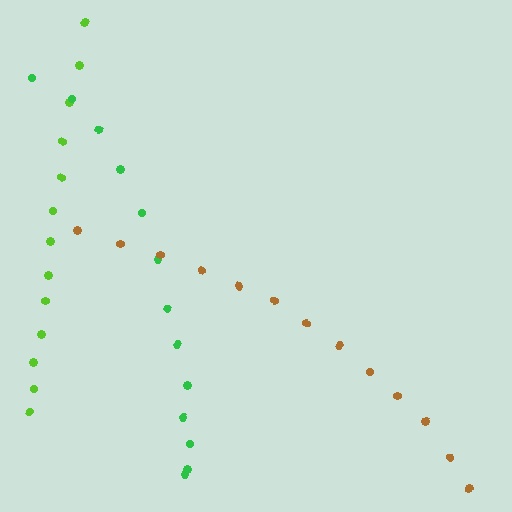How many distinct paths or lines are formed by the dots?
There are 3 distinct paths.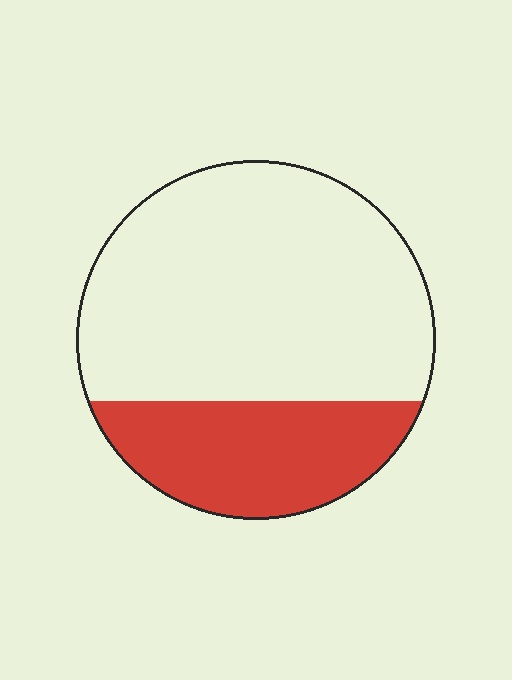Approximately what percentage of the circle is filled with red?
Approximately 30%.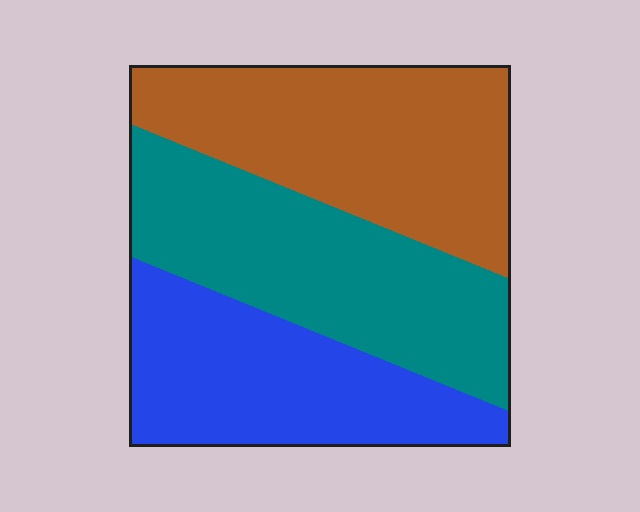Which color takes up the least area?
Blue, at roughly 30%.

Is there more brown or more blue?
Brown.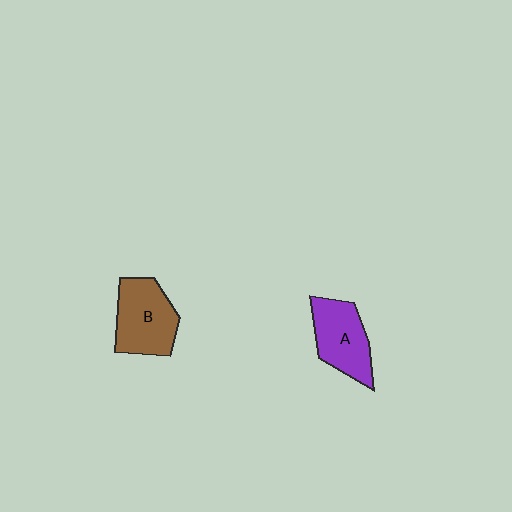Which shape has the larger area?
Shape B (brown).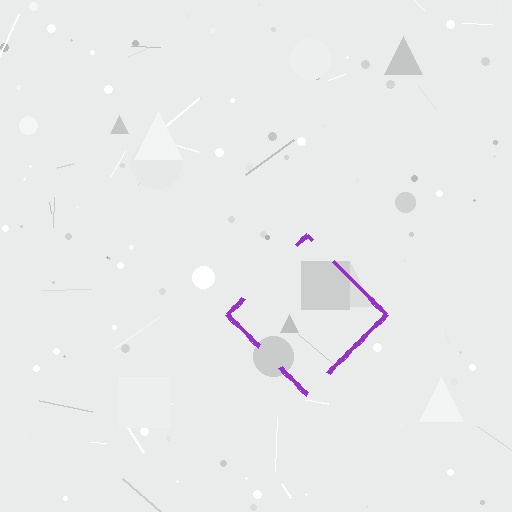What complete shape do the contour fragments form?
The contour fragments form a diamond.